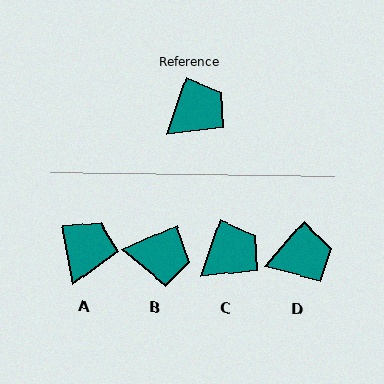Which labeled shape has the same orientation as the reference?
C.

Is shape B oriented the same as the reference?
No, it is off by about 47 degrees.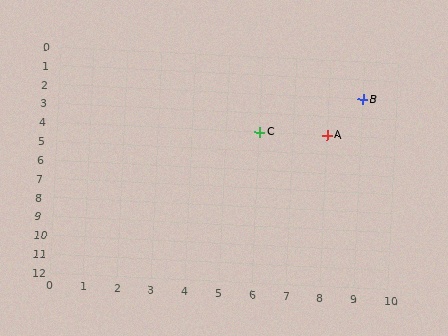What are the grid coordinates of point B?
Point B is at grid coordinates (9, 2).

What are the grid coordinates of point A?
Point A is at grid coordinates (8, 4).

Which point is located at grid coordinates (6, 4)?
Point C is at (6, 4).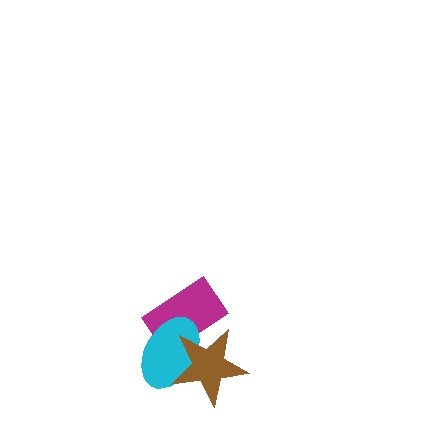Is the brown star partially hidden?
No, no other shape covers it.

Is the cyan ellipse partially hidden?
Yes, it is partially covered by another shape.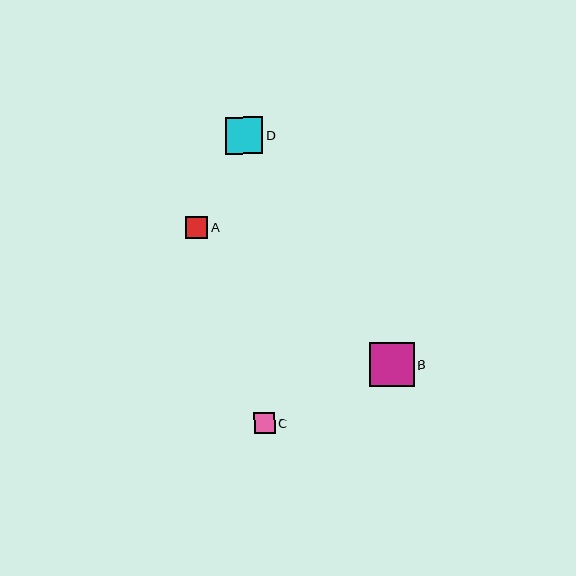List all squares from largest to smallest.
From largest to smallest: B, D, A, C.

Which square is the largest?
Square B is the largest with a size of approximately 44 pixels.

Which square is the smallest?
Square C is the smallest with a size of approximately 20 pixels.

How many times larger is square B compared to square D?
Square B is approximately 1.2 times the size of square D.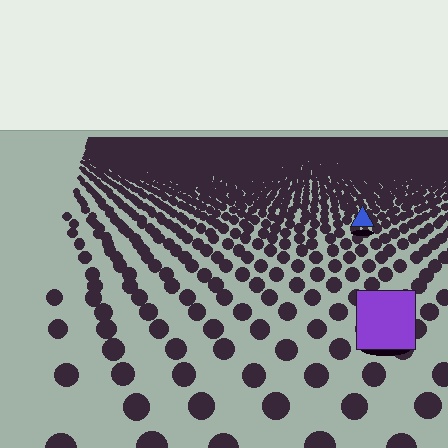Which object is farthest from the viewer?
The blue triangle is farthest from the viewer. It appears smaller and the ground texture around it is denser.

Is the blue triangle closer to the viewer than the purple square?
No. The purple square is closer — you can tell from the texture gradient: the ground texture is coarser near it.